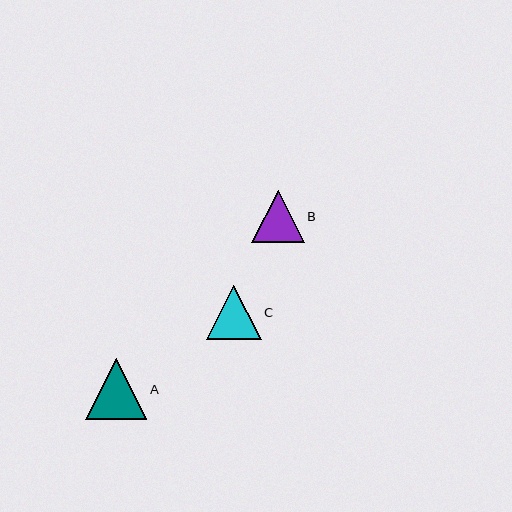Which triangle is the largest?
Triangle A is the largest with a size of approximately 61 pixels.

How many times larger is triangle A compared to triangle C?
Triangle A is approximately 1.1 times the size of triangle C.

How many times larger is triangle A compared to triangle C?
Triangle A is approximately 1.1 times the size of triangle C.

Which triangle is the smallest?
Triangle B is the smallest with a size of approximately 52 pixels.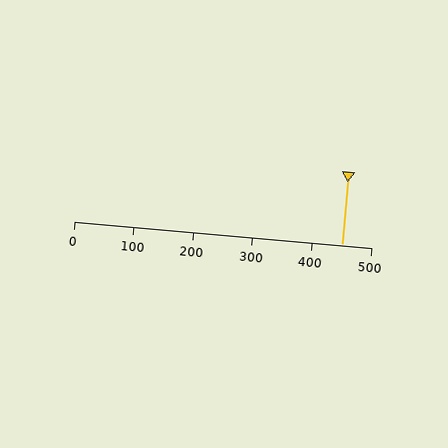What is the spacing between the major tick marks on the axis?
The major ticks are spaced 100 apart.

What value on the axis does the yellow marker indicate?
The marker indicates approximately 450.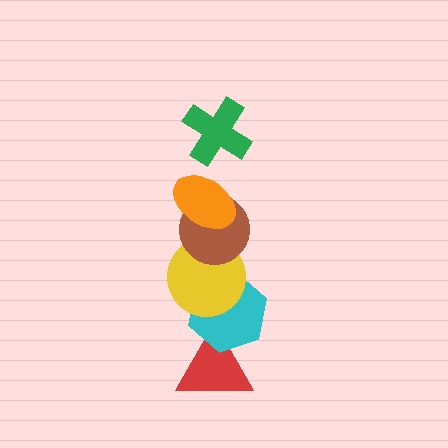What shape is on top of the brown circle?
The orange ellipse is on top of the brown circle.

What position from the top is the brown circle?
The brown circle is 3rd from the top.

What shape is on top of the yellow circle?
The brown circle is on top of the yellow circle.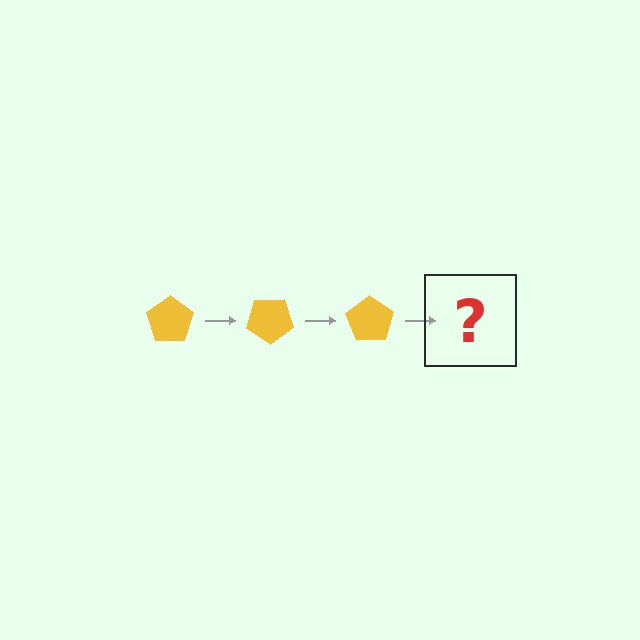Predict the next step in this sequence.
The next step is a yellow pentagon rotated 105 degrees.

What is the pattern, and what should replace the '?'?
The pattern is that the pentagon rotates 35 degrees each step. The '?' should be a yellow pentagon rotated 105 degrees.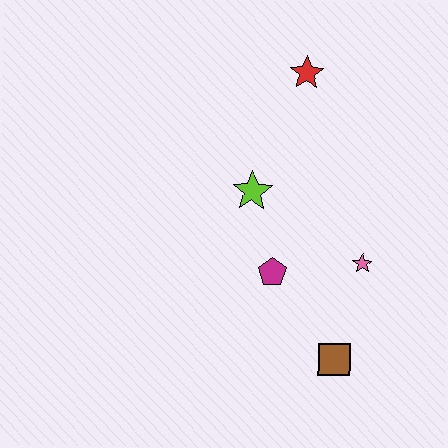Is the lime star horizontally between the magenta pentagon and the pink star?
No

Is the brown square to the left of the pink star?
Yes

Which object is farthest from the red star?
The brown square is farthest from the red star.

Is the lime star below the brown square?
No